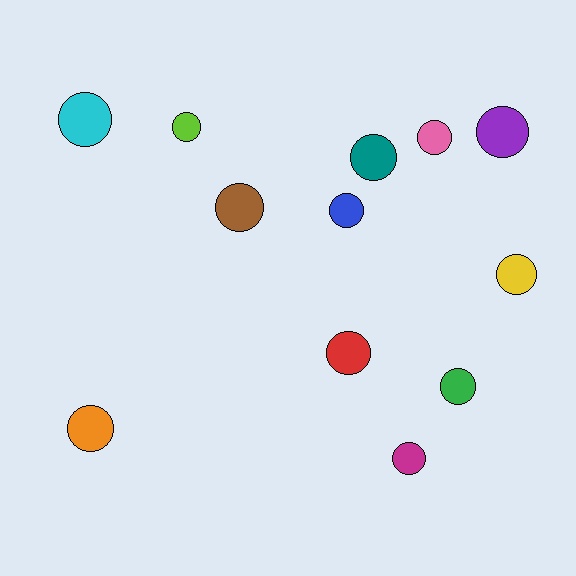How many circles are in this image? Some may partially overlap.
There are 12 circles.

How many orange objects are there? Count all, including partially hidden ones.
There is 1 orange object.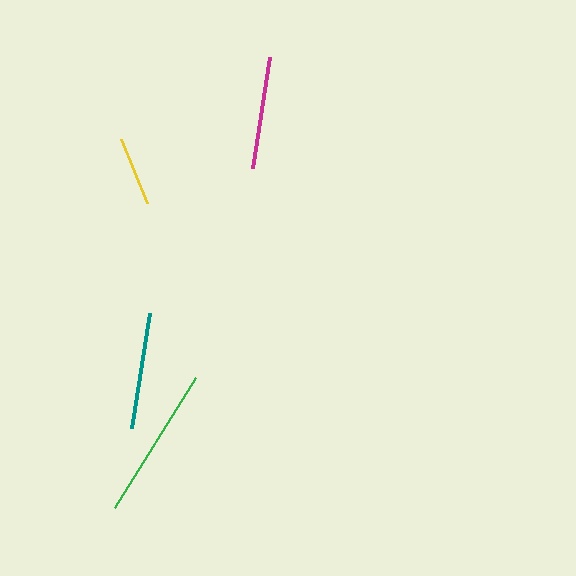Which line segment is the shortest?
The yellow line is the shortest at approximately 69 pixels.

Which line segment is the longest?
The green line is the longest at approximately 153 pixels.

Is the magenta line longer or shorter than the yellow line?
The magenta line is longer than the yellow line.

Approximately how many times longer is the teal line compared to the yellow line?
The teal line is approximately 1.7 times the length of the yellow line.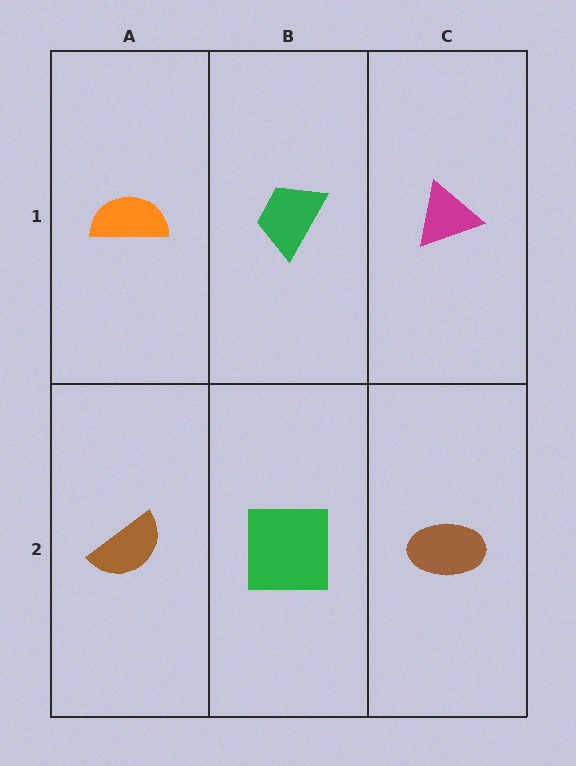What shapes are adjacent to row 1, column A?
A brown semicircle (row 2, column A), a green trapezoid (row 1, column B).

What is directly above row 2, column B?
A green trapezoid.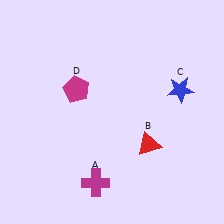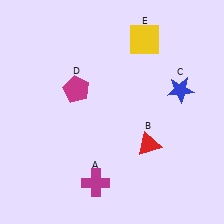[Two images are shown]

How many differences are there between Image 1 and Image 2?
There is 1 difference between the two images.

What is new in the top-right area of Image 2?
A yellow square (E) was added in the top-right area of Image 2.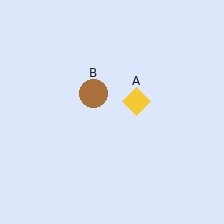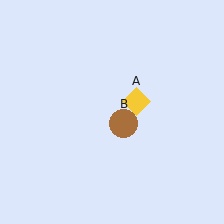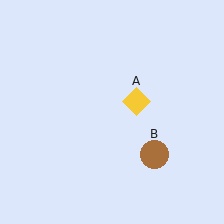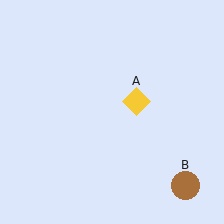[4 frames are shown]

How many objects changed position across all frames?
1 object changed position: brown circle (object B).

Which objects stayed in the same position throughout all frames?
Yellow diamond (object A) remained stationary.